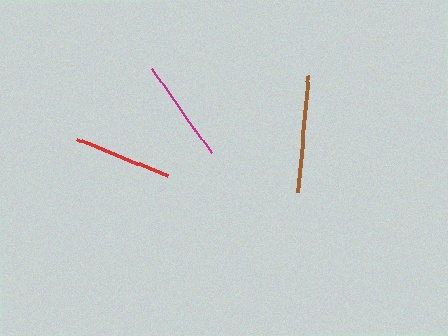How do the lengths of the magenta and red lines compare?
The magenta and red lines are approximately the same length.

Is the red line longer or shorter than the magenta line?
The magenta line is longer than the red line.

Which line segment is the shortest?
The red line is the shortest at approximately 98 pixels.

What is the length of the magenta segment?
The magenta segment is approximately 103 pixels long.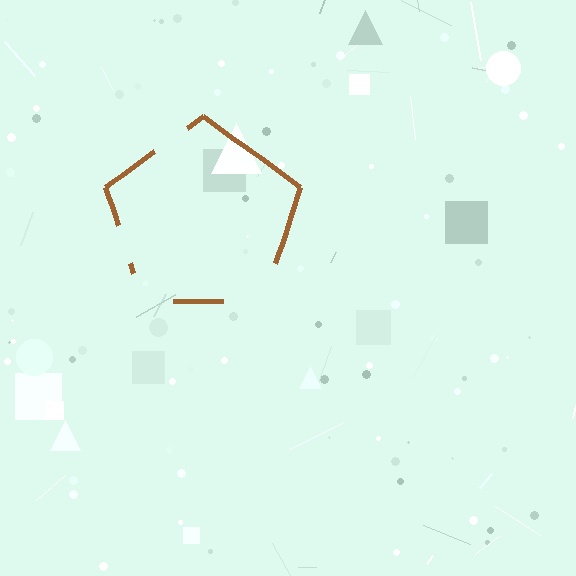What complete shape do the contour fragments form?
The contour fragments form a pentagon.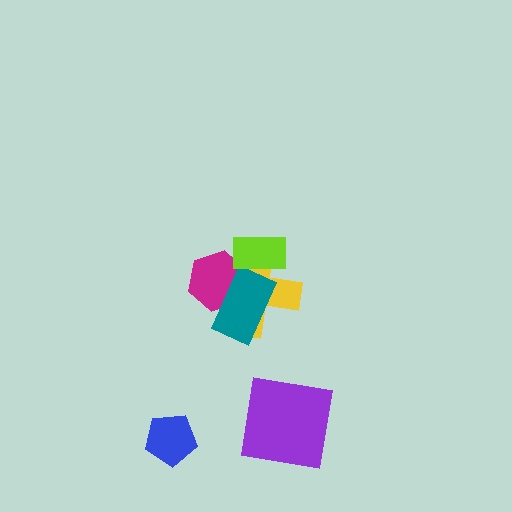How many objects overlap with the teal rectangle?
2 objects overlap with the teal rectangle.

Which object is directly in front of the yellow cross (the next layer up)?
The magenta hexagon is directly in front of the yellow cross.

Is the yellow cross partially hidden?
Yes, it is partially covered by another shape.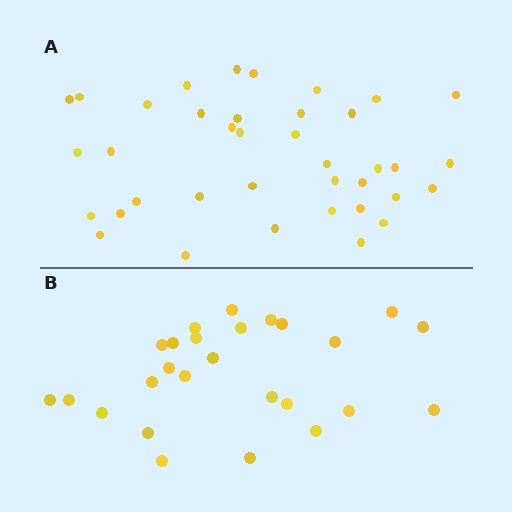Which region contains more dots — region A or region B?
Region A (the top region) has more dots.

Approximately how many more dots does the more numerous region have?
Region A has roughly 12 or so more dots than region B.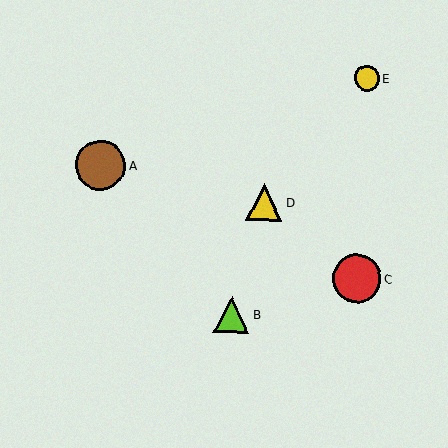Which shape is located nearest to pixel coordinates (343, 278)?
The red circle (labeled C) at (357, 279) is nearest to that location.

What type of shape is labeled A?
Shape A is a brown circle.